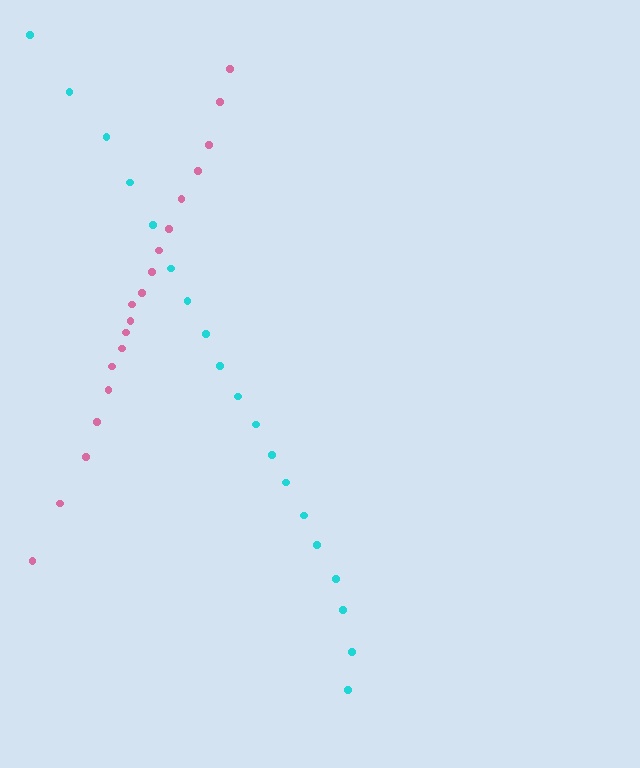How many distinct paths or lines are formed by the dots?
There are 2 distinct paths.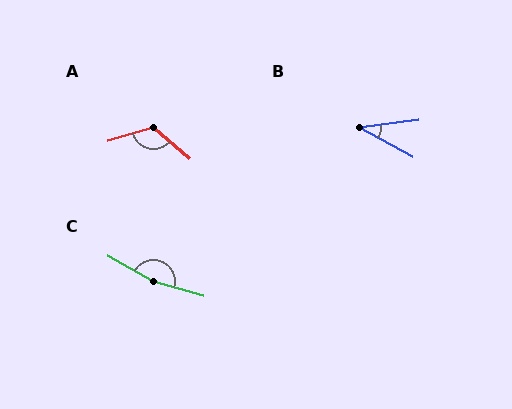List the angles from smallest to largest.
B (36°), A (123°), C (165°).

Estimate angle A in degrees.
Approximately 123 degrees.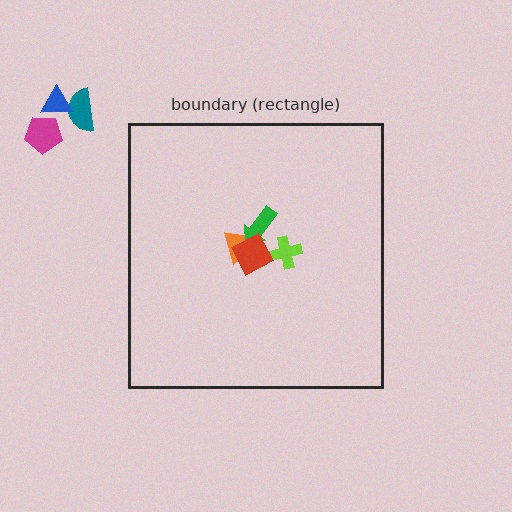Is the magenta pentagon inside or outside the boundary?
Outside.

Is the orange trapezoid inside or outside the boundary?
Inside.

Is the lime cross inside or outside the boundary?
Inside.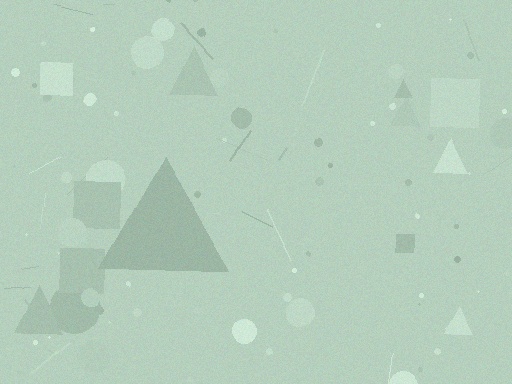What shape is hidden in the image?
A triangle is hidden in the image.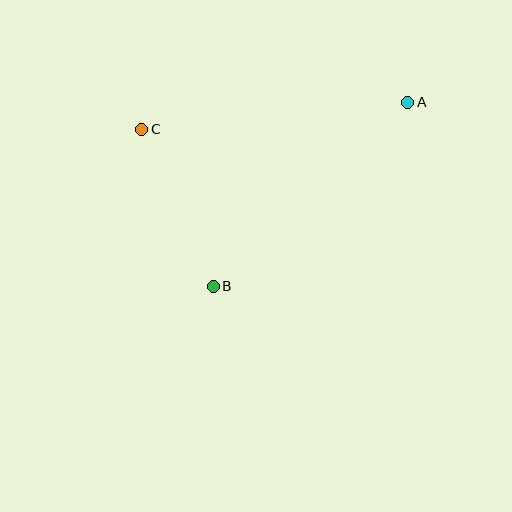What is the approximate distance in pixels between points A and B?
The distance between A and B is approximately 267 pixels.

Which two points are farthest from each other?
Points A and C are farthest from each other.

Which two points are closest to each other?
Points B and C are closest to each other.